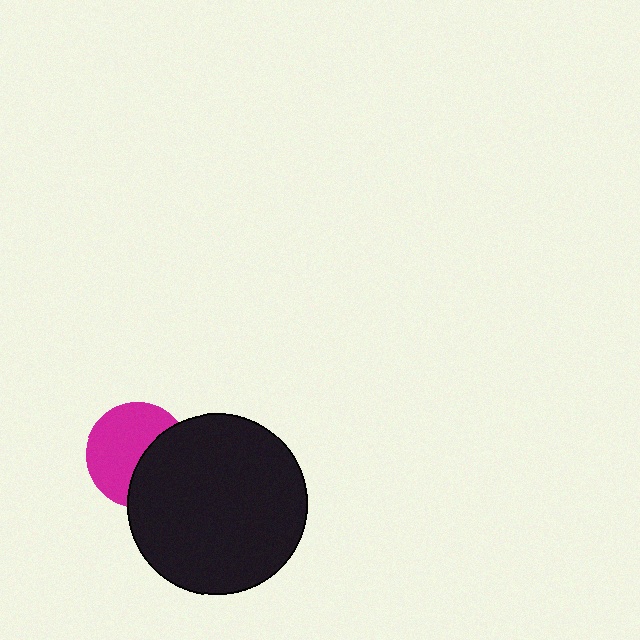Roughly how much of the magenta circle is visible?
About half of it is visible (roughly 59%).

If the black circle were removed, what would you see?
You would see the complete magenta circle.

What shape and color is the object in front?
The object in front is a black circle.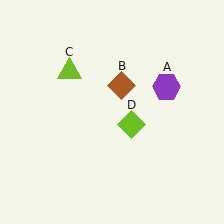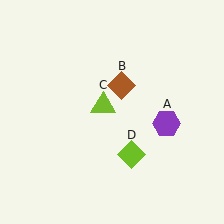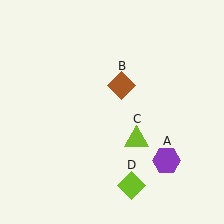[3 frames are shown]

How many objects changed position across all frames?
3 objects changed position: purple hexagon (object A), lime triangle (object C), lime diamond (object D).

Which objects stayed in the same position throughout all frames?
Brown diamond (object B) remained stationary.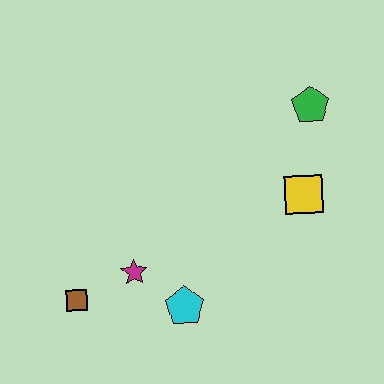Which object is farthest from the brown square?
The green pentagon is farthest from the brown square.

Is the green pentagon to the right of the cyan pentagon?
Yes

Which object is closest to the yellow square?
The green pentagon is closest to the yellow square.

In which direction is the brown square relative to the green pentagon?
The brown square is to the left of the green pentagon.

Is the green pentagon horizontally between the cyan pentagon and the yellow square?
No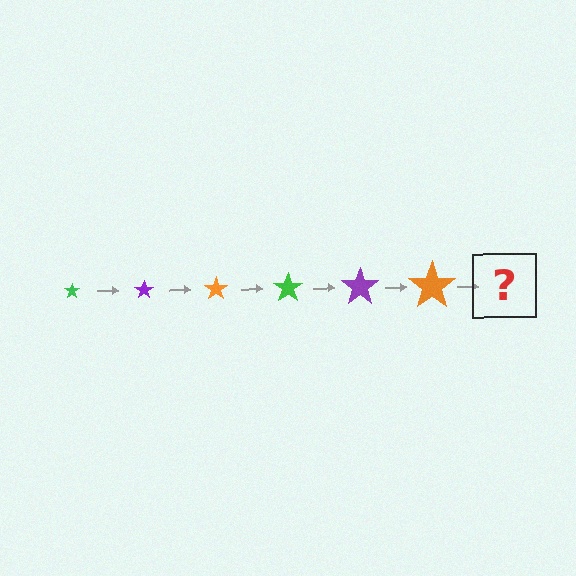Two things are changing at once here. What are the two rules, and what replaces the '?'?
The two rules are that the star grows larger each step and the color cycles through green, purple, and orange. The '?' should be a green star, larger than the previous one.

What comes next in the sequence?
The next element should be a green star, larger than the previous one.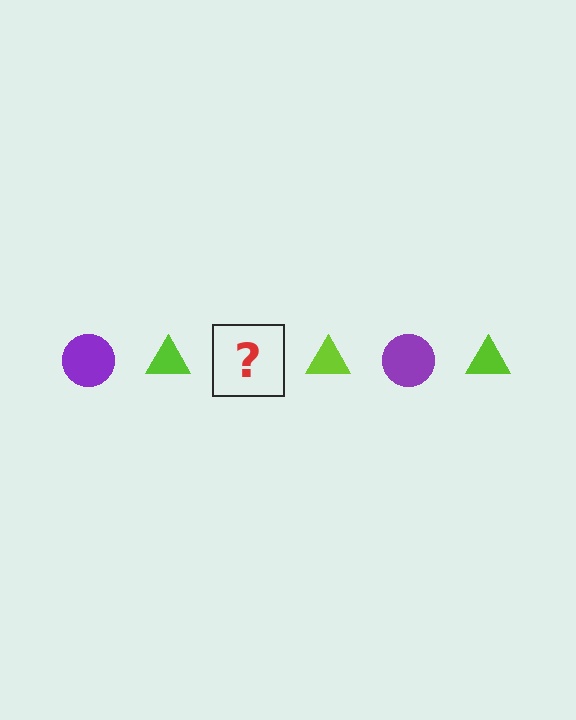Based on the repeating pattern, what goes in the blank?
The blank should be a purple circle.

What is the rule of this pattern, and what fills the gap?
The rule is that the pattern alternates between purple circle and lime triangle. The gap should be filled with a purple circle.